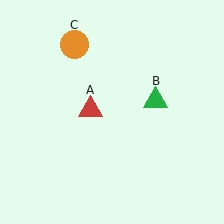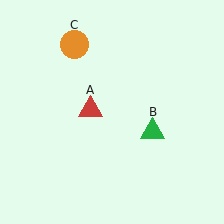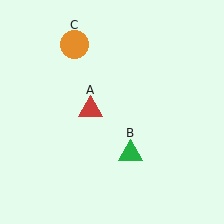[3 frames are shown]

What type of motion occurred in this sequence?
The green triangle (object B) rotated clockwise around the center of the scene.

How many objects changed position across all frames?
1 object changed position: green triangle (object B).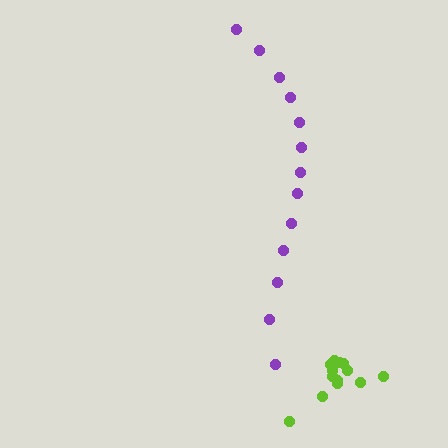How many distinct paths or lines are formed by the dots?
There are 2 distinct paths.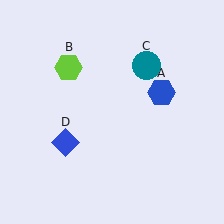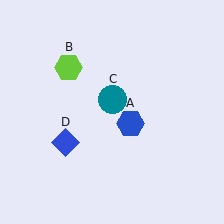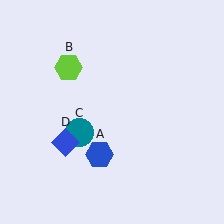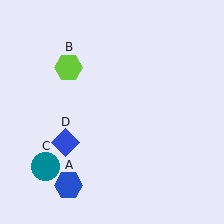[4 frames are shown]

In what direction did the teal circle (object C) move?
The teal circle (object C) moved down and to the left.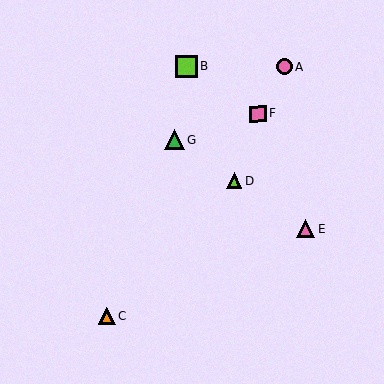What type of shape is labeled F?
Shape F is a pink square.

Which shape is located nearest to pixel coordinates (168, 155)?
The green triangle (labeled G) at (174, 140) is nearest to that location.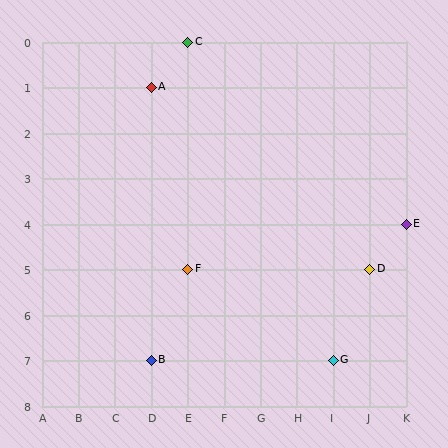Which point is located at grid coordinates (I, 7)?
Point G is at (I, 7).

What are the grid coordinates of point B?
Point B is at grid coordinates (D, 7).